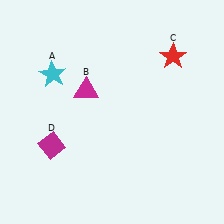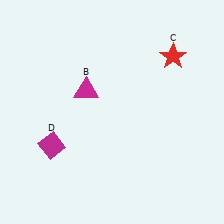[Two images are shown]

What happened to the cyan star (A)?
The cyan star (A) was removed in Image 2. It was in the top-left area of Image 1.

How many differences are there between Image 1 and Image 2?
There is 1 difference between the two images.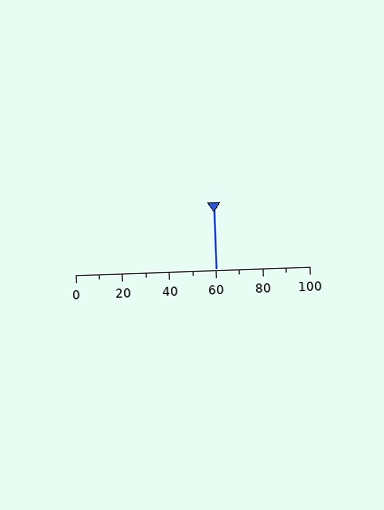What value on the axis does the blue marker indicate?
The marker indicates approximately 60.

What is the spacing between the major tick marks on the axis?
The major ticks are spaced 20 apart.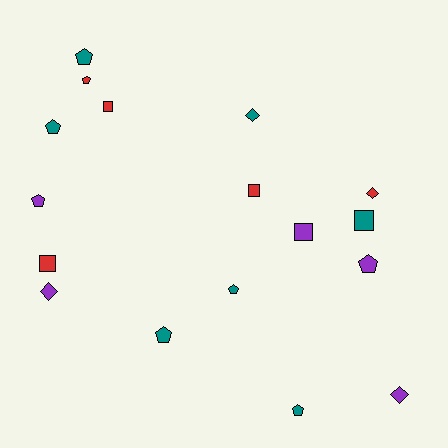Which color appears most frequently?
Teal, with 7 objects.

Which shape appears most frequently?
Pentagon, with 8 objects.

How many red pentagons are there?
There is 1 red pentagon.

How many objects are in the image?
There are 17 objects.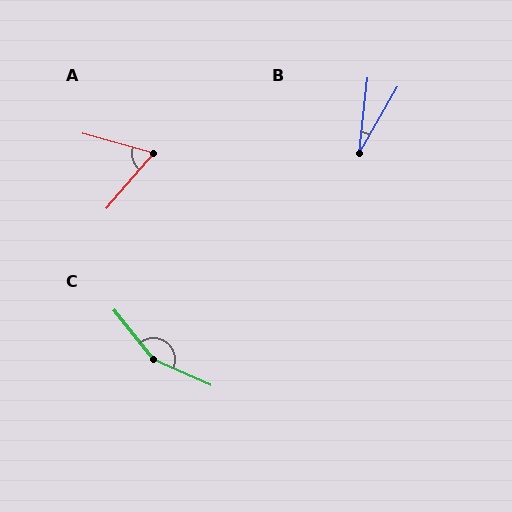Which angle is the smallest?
B, at approximately 24 degrees.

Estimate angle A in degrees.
Approximately 65 degrees.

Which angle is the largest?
C, at approximately 153 degrees.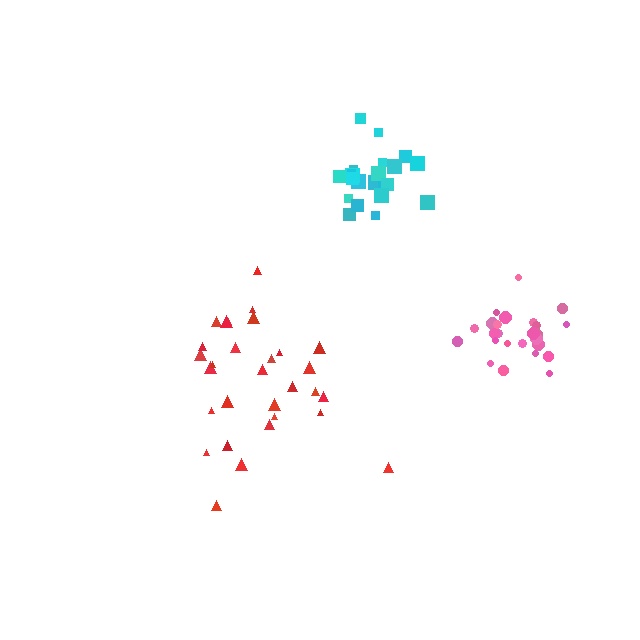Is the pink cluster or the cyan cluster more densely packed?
Pink.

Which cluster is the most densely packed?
Pink.